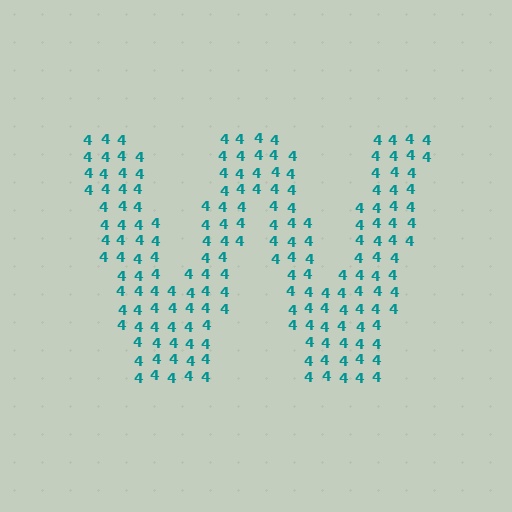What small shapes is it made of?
It is made of small digit 4's.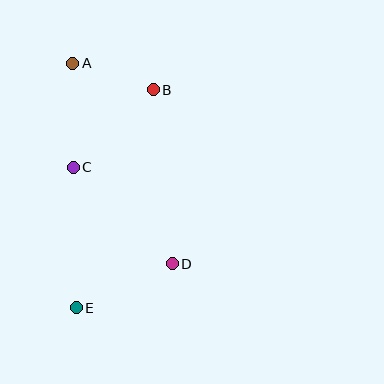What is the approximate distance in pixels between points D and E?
The distance between D and E is approximately 106 pixels.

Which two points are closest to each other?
Points A and B are closest to each other.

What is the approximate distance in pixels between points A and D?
The distance between A and D is approximately 224 pixels.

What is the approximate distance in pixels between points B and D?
The distance between B and D is approximately 175 pixels.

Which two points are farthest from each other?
Points A and E are farthest from each other.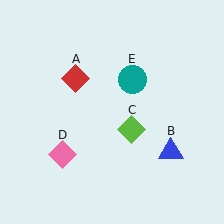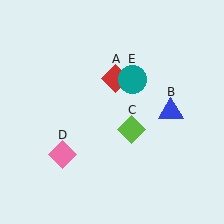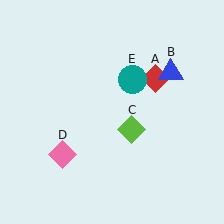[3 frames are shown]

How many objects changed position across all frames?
2 objects changed position: red diamond (object A), blue triangle (object B).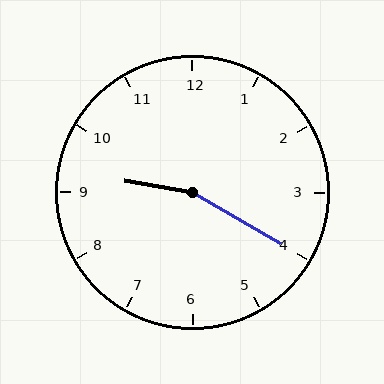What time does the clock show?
9:20.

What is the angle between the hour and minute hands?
Approximately 160 degrees.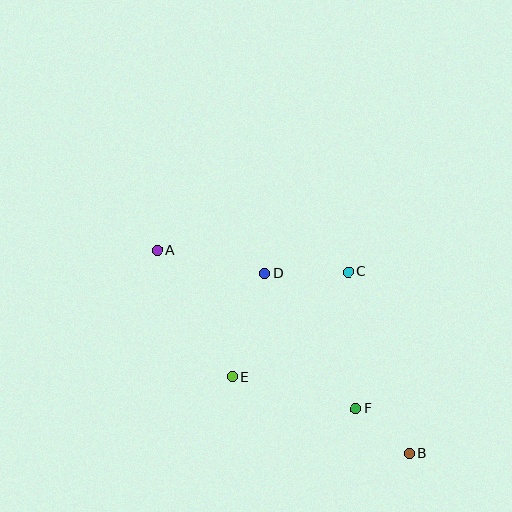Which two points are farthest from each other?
Points A and B are farthest from each other.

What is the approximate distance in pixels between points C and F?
The distance between C and F is approximately 137 pixels.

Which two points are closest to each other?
Points B and F are closest to each other.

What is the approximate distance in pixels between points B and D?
The distance between B and D is approximately 231 pixels.